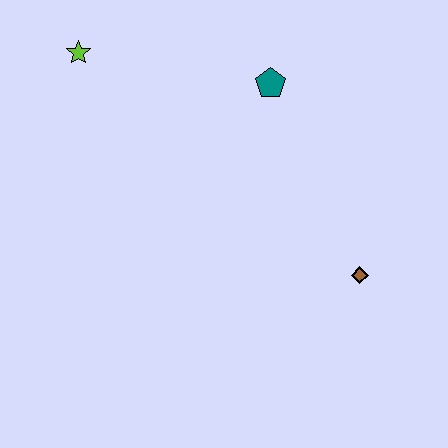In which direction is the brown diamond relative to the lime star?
The brown diamond is to the right of the lime star.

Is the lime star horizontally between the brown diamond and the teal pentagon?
No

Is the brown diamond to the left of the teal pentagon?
No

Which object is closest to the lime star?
The teal pentagon is closest to the lime star.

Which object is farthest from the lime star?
The brown diamond is farthest from the lime star.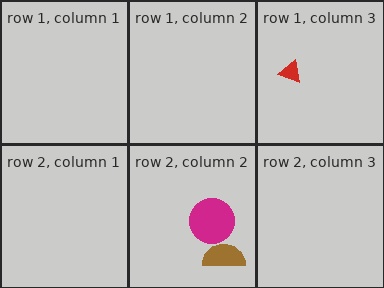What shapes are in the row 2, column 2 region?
The brown semicircle, the magenta circle.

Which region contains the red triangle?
The row 1, column 3 region.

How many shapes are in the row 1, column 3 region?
1.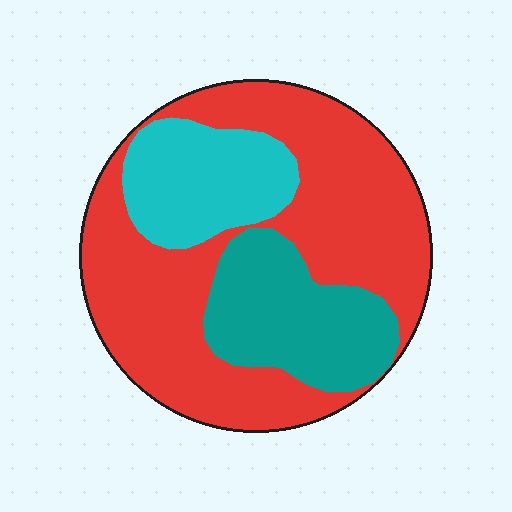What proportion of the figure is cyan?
Cyan covers 18% of the figure.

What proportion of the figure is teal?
Teal takes up between a sixth and a third of the figure.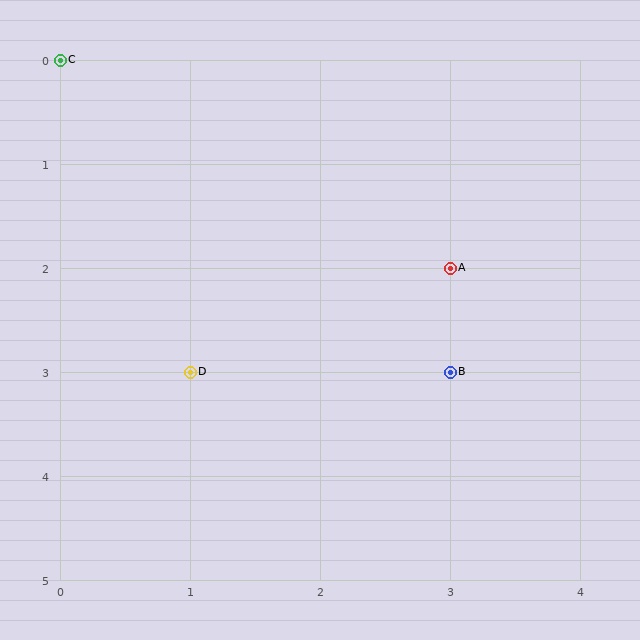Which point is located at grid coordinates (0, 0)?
Point C is at (0, 0).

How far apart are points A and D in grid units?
Points A and D are 2 columns and 1 row apart (about 2.2 grid units diagonally).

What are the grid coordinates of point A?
Point A is at grid coordinates (3, 2).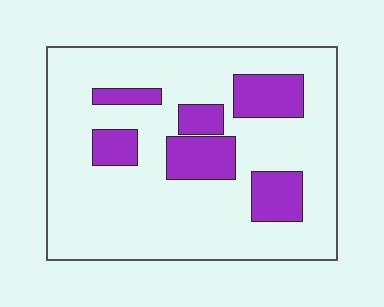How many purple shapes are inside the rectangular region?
6.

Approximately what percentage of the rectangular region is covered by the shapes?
Approximately 20%.